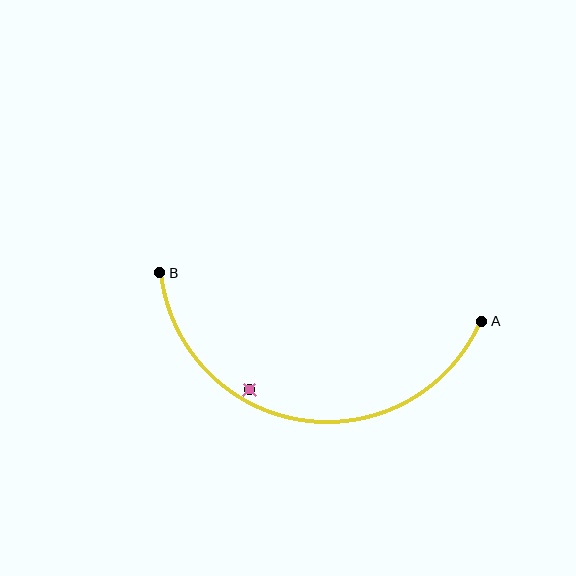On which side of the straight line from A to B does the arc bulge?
The arc bulges below the straight line connecting A and B.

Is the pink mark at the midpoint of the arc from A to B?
No — the pink mark does not lie on the arc at all. It sits slightly inside the curve.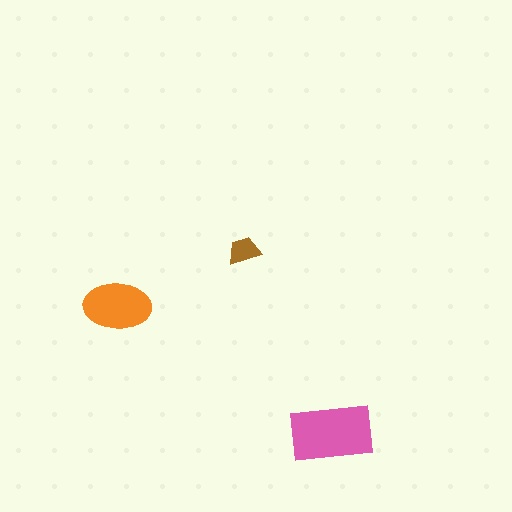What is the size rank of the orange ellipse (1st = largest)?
2nd.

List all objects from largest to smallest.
The pink rectangle, the orange ellipse, the brown trapezoid.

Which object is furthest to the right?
The pink rectangle is rightmost.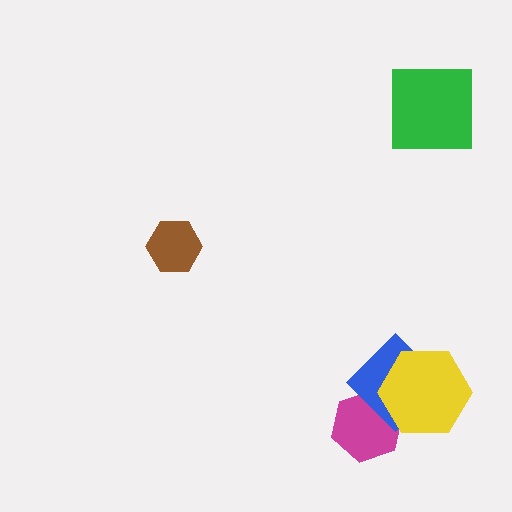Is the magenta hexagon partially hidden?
Yes, it is partially covered by another shape.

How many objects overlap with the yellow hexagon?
2 objects overlap with the yellow hexagon.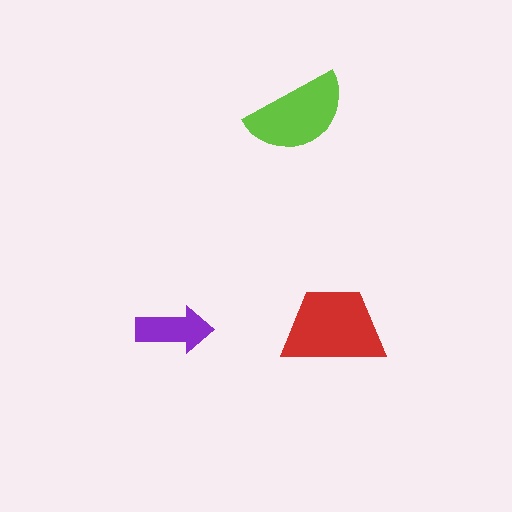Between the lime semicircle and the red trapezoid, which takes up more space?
The red trapezoid.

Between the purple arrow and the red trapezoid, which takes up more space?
The red trapezoid.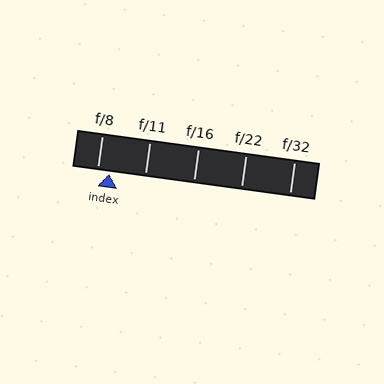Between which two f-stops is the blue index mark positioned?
The index mark is between f/8 and f/11.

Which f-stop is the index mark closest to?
The index mark is closest to f/8.